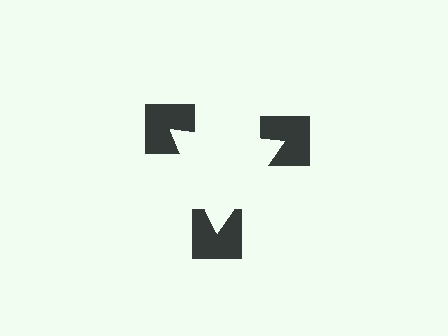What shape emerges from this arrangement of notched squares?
An illusory triangle — its edges are inferred from the aligned wedge cuts in the notched squares, not physically drawn.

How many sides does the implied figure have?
3 sides.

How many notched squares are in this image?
There are 3 — one at each vertex of the illusory triangle.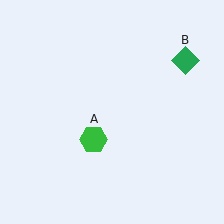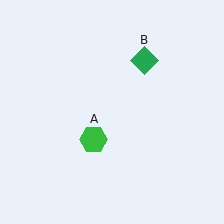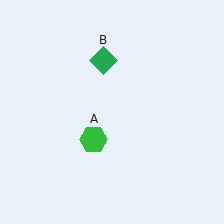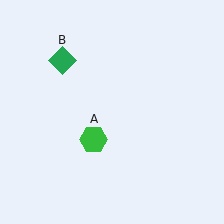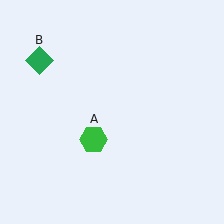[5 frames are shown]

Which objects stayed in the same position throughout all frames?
Green hexagon (object A) remained stationary.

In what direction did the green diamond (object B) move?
The green diamond (object B) moved left.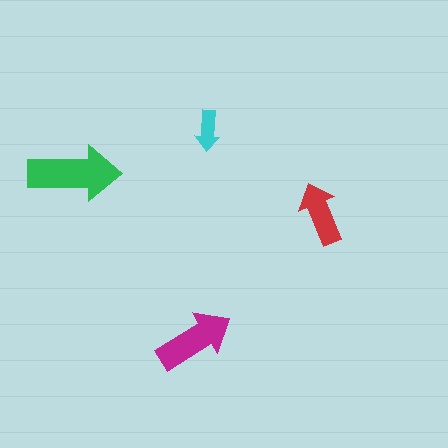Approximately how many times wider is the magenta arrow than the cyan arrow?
About 2 times wider.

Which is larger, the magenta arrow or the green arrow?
The green one.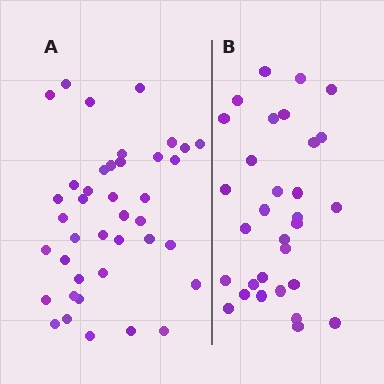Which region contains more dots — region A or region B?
Region A (the left region) has more dots.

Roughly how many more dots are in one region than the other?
Region A has roughly 8 or so more dots than region B.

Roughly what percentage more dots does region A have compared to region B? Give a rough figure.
About 30% more.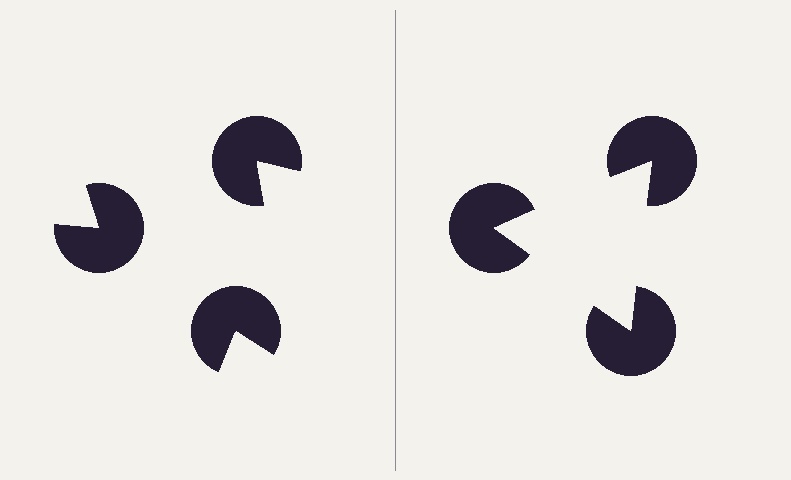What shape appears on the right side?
An illusory triangle.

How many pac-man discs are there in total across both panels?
6 — 3 on each side.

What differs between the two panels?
The pac-man discs are positioned identically on both sides; only the wedge orientations differ. On the right they align to a triangle; on the left they are misaligned.